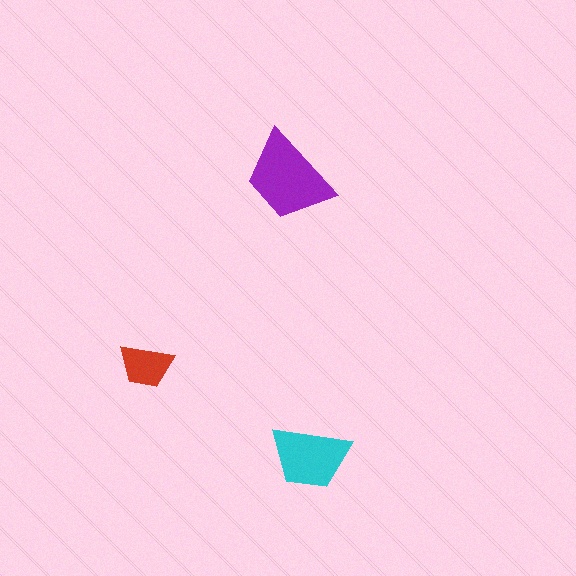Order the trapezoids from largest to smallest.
the purple one, the cyan one, the red one.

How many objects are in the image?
There are 3 objects in the image.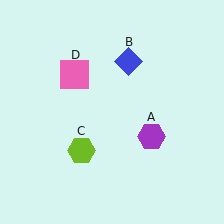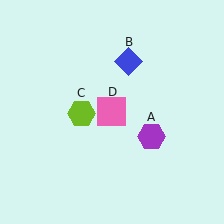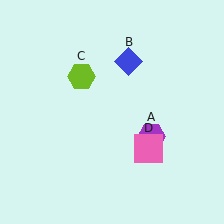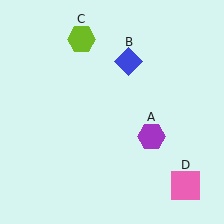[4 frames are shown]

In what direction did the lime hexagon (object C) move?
The lime hexagon (object C) moved up.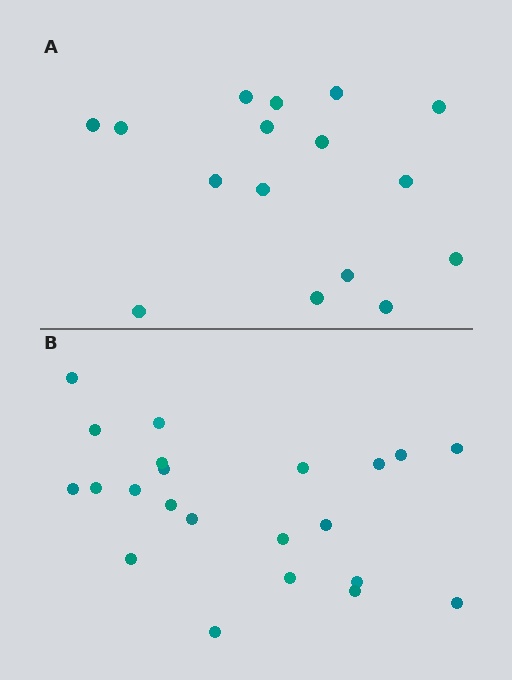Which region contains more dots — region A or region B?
Region B (the bottom region) has more dots.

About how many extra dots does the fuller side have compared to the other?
Region B has about 6 more dots than region A.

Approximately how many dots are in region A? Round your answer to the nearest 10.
About 20 dots. (The exact count is 16, which rounds to 20.)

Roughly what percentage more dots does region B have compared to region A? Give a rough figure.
About 40% more.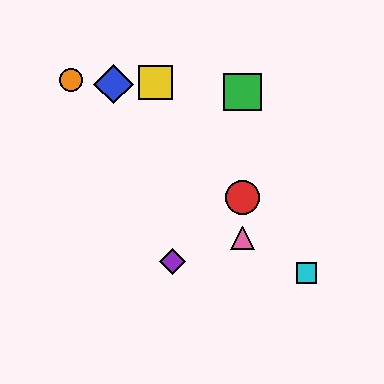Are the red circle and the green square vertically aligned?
Yes, both are at x≈243.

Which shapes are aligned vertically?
The red circle, the green square, the pink triangle are aligned vertically.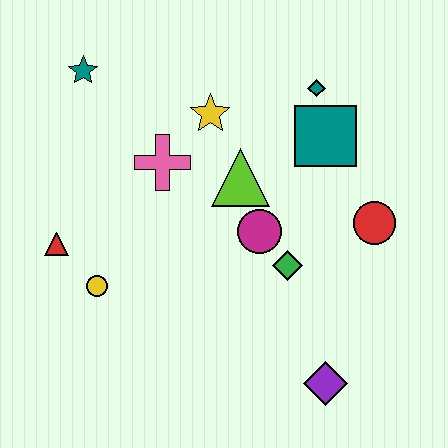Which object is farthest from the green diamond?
The teal star is farthest from the green diamond.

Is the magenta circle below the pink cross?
Yes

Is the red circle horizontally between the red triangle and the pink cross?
No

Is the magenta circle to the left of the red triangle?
No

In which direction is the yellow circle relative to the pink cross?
The yellow circle is below the pink cross.